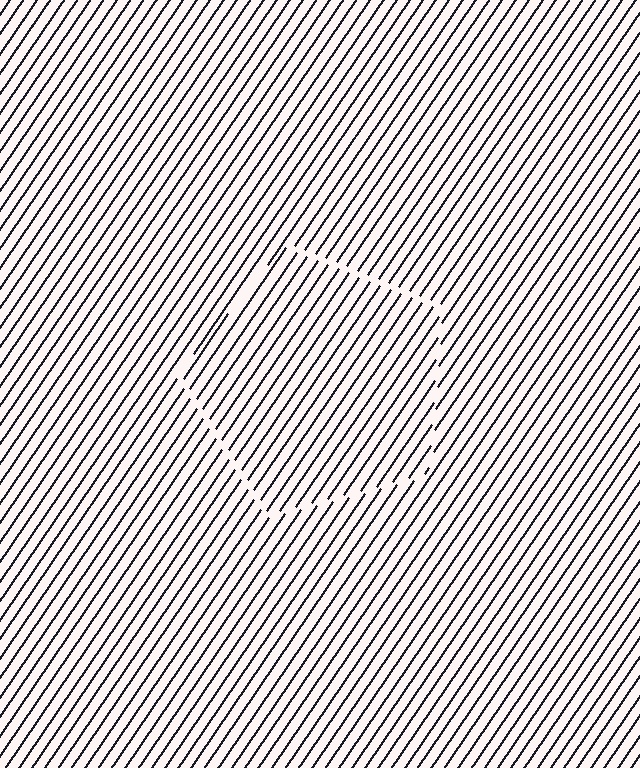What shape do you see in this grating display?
An illusory pentagon. The interior of the shape contains the same grating, shifted by half a period — the contour is defined by the phase discontinuity where line-ends from the inner and outer gratings abut.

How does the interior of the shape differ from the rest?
The interior of the shape contains the same grating, shifted by half a period — the contour is defined by the phase discontinuity where line-ends from the inner and outer gratings abut.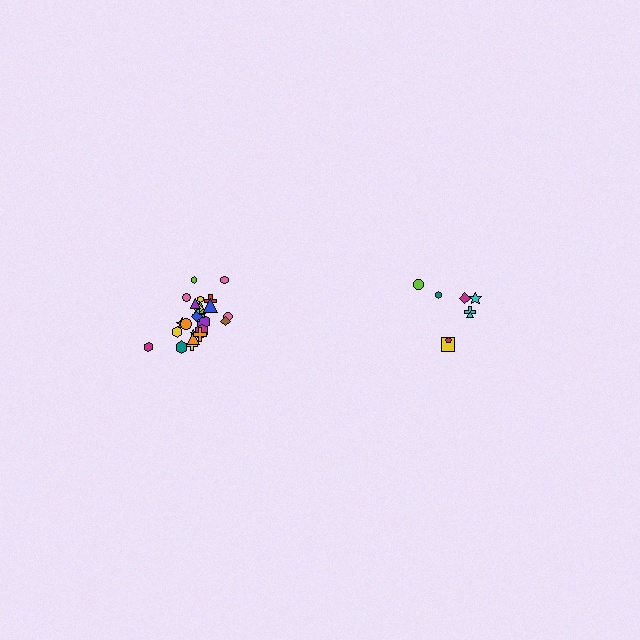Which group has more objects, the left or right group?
The left group.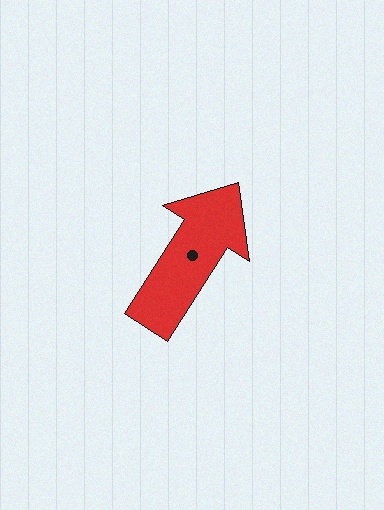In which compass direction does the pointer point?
Northeast.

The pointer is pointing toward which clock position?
Roughly 1 o'clock.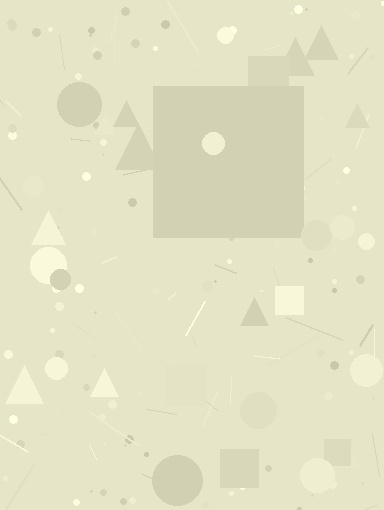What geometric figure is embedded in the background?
A square is embedded in the background.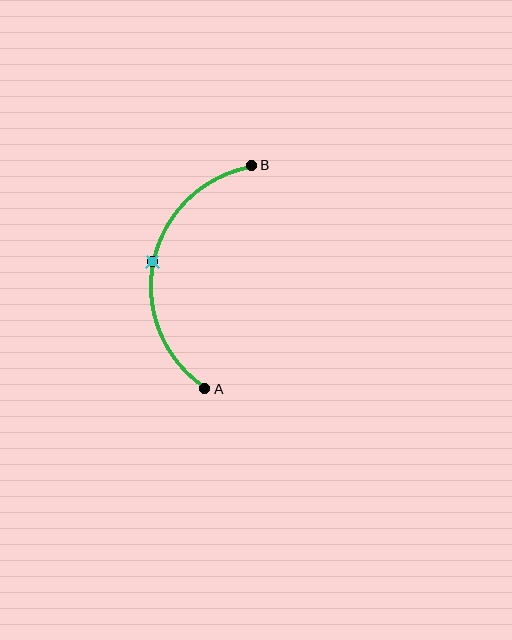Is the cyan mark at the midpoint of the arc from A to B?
Yes. The cyan mark lies on the arc at equal arc-length from both A and B — it is the arc midpoint.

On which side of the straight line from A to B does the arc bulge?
The arc bulges to the left of the straight line connecting A and B.